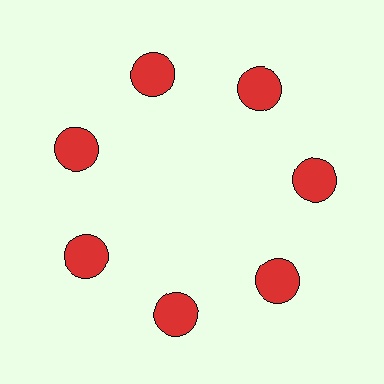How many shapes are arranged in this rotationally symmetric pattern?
There are 7 shapes, arranged in 7 groups of 1.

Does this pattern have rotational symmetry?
Yes, this pattern has 7-fold rotational symmetry. It looks the same after rotating 51 degrees around the center.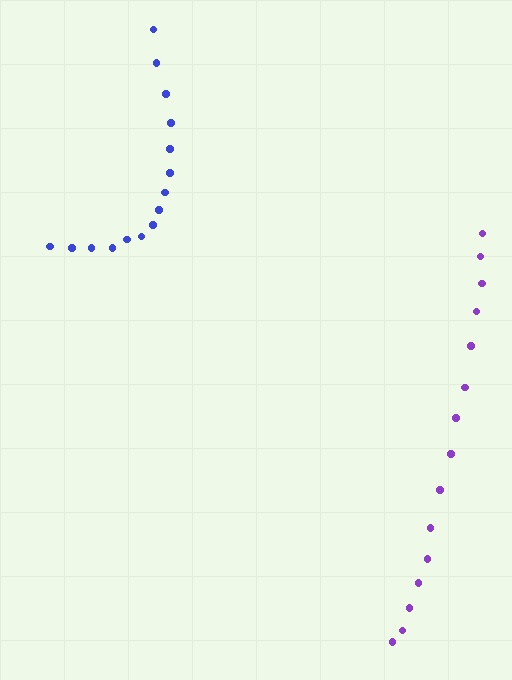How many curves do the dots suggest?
There are 2 distinct paths.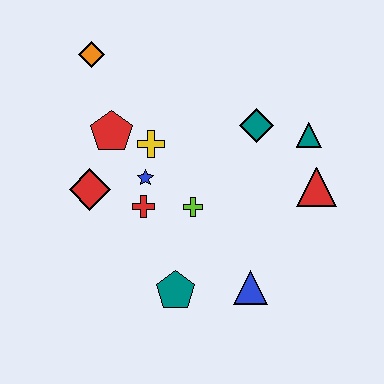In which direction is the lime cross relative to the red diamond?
The lime cross is to the right of the red diamond.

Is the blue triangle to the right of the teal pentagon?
Yes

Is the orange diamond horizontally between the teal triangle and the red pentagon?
No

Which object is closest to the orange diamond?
The red pentagon is closest to the orange diamond.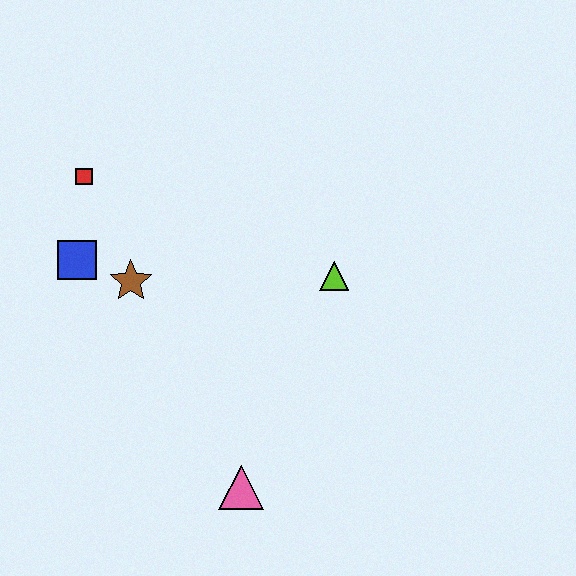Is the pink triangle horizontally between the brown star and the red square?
No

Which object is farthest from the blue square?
The pink triangle is farthest from the blue square.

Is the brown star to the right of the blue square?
Yes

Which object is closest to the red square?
The blue square is closest to the red square.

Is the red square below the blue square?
No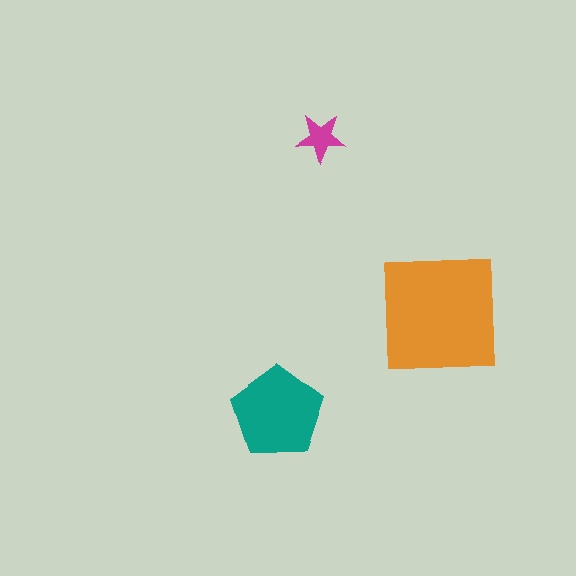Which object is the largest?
The orange square.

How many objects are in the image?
There are 3 objects in the image.